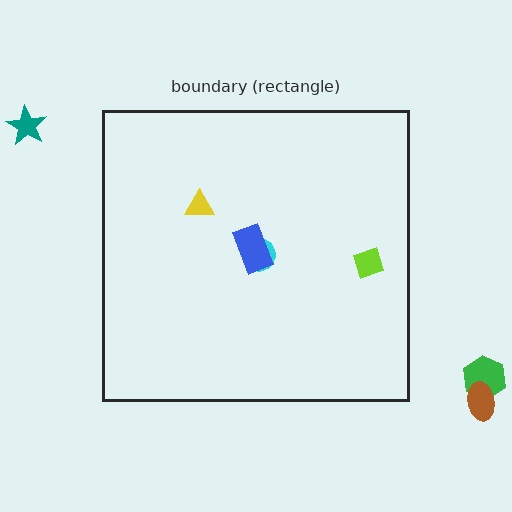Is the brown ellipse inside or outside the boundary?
Outside.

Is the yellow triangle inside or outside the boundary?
Inside.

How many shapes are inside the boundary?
4 inside, 3 outside.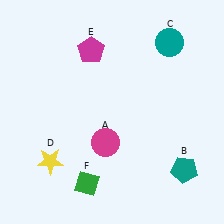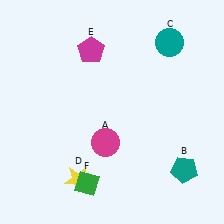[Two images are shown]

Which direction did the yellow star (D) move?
The yellow star (D) moved right.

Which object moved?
The yellow star (D) moved right.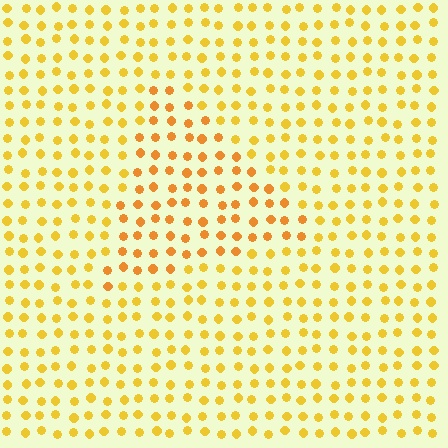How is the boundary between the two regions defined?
The boundary is defined purely by a slight shift in hue (about 20 degrees). Spacing, size, and orientation are identical on both sides.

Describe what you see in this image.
The image is filled with small yellow elements in a uniform arrangement. A triangle-shaped region is visible where the elements are tinted to a slightly different hue, forming a subtle color boundary.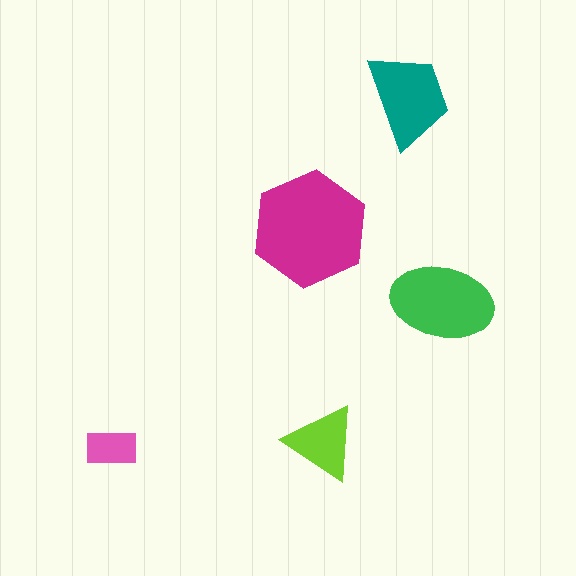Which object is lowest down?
The pink rectangle is bottommost.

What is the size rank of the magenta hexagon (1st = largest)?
1st.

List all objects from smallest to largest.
The pink rectangle, the lime triangle, the teal trapezoid, the green ellipse, the magenta hexagon.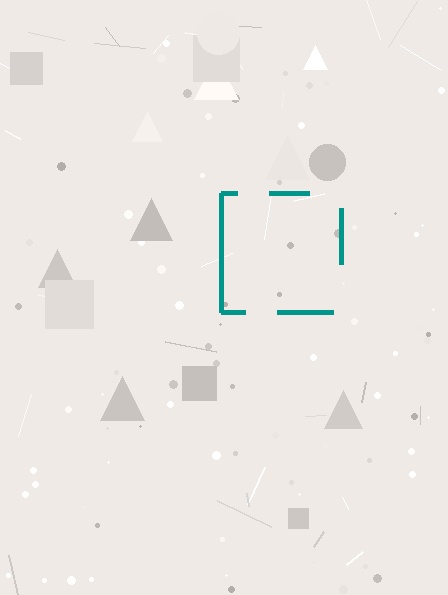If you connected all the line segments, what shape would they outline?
They would outline a square.